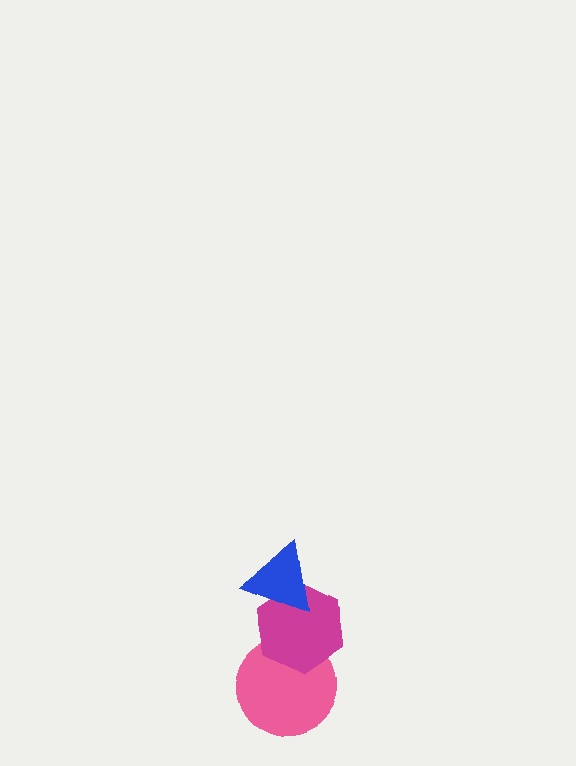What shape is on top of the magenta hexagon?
The blue triangle is on top of the magenta hexagon.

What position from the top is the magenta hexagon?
The magenta hexagon is 2nd from the top.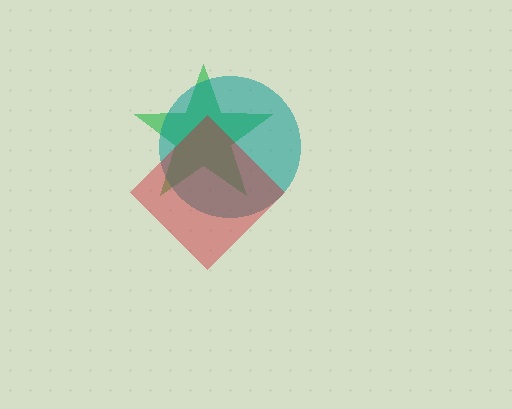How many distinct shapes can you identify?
There are 3 distinct shapes: a green star, a teal circle, a red diamond.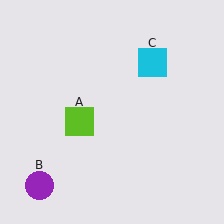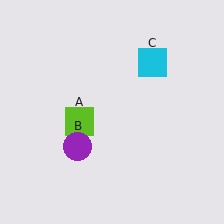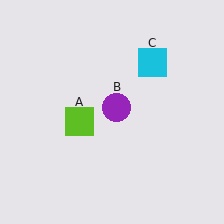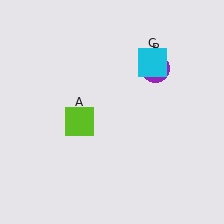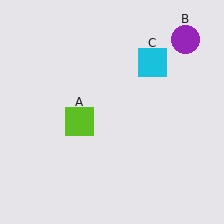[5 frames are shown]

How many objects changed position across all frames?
1 object changed position: purple circle (object B).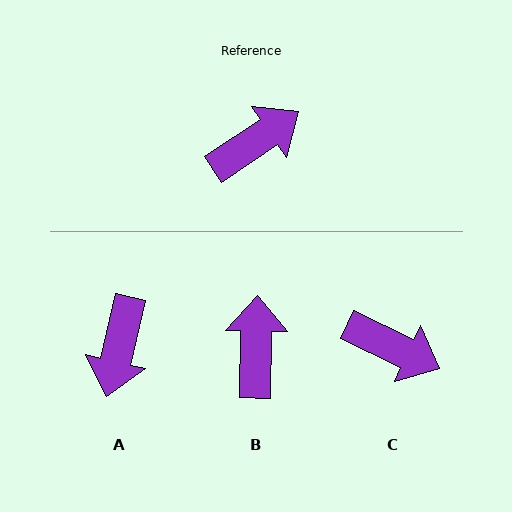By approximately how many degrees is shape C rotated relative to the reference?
Approximately 59 degrees clockwise.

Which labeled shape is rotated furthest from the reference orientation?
A, about 137 degrees away.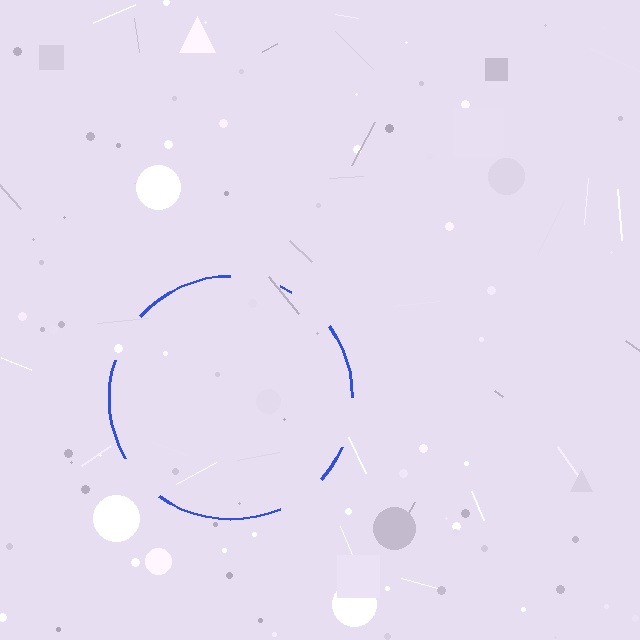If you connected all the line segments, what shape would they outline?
They would outline a circle.